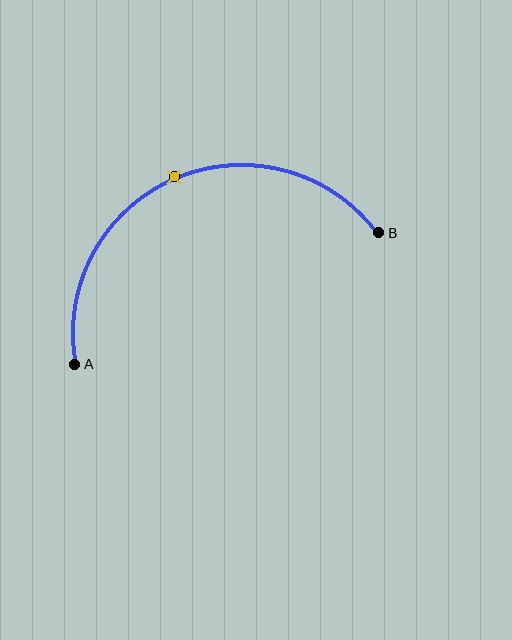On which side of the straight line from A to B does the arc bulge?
The arc bulges above the straight line connecting A and B.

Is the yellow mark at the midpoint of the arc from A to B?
Yes. The yellow mark lies on the arc at equal arc-length from both A and B — it is the arc midpoint.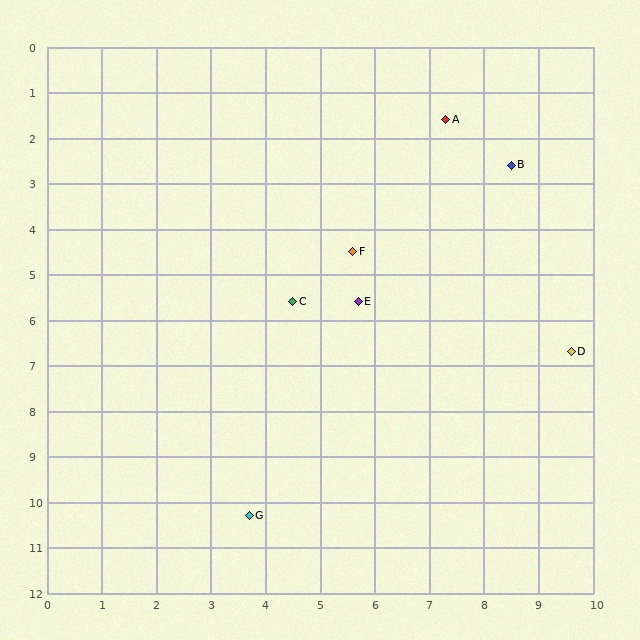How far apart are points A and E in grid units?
Points A and E are about 4.3 grid units apart.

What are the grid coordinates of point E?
Point E is at approximately (5.7, 5.6).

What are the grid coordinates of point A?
Point A is at approximately (7.3, 1.6).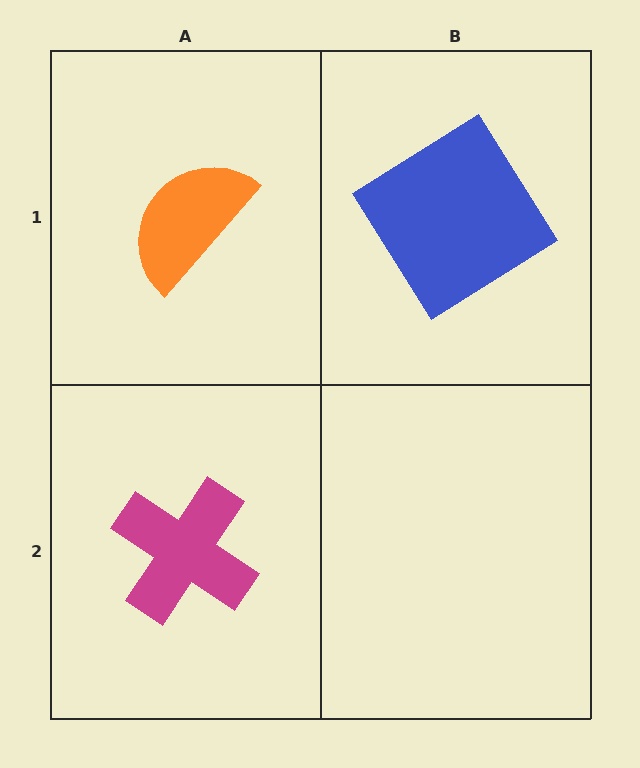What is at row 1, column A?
An orange semicircle.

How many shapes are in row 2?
1 shape.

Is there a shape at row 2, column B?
No, that cell is empty.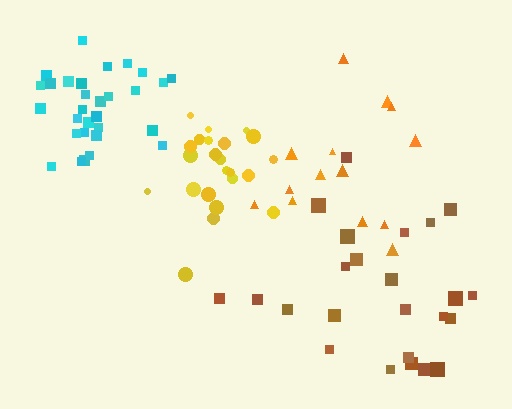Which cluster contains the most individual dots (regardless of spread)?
Cyan (30).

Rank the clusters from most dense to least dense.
yellow, cyan, brown, orange.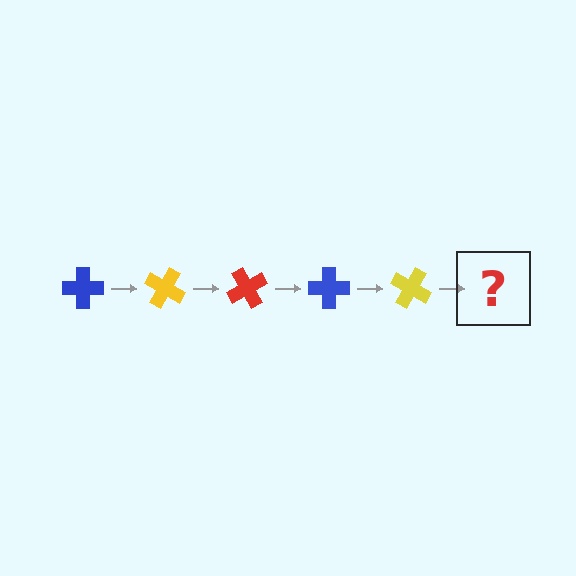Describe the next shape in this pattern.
It should be a red cross, rotated 150 degrees from the start.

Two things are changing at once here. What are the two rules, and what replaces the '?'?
The two rules are that it rotates 30 degrees each step and the color cycles through blue, yellow, and red. The '?' should be a red cross, rotated 150 degrees from the start.